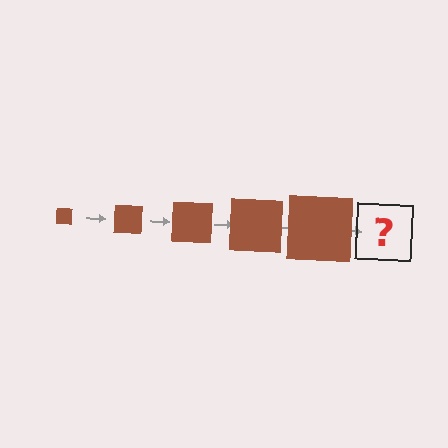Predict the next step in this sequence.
The next step is a brown square, larger than the previous one.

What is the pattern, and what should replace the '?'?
The pattern is that the square gets progressively larger each step. The '?' should be a brown square, larger than the previous one.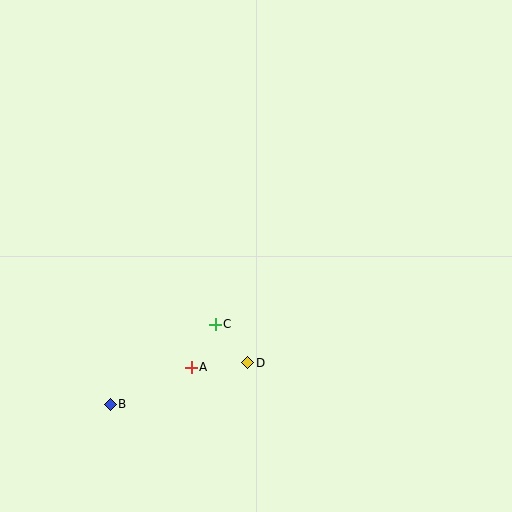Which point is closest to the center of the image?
Point C at (215, 324) is closest to the center.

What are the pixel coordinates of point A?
Point A is at (191, 367).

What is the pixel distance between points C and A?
The distance between C and A is 49 pixels.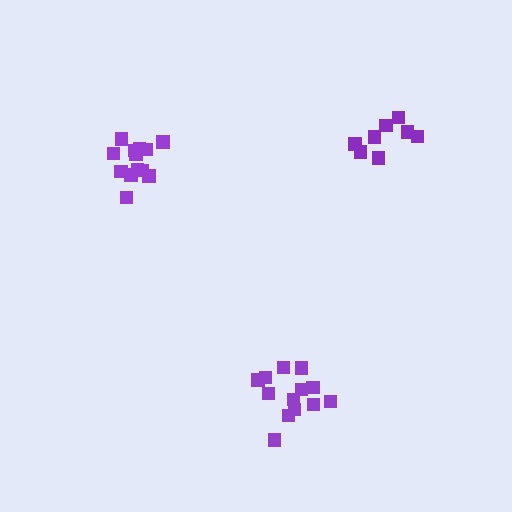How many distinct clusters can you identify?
There are 3 distinct clusters.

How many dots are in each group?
Group 1: 13 dots, Group 2: 8 dots, Group 3: 13 dots (34 total).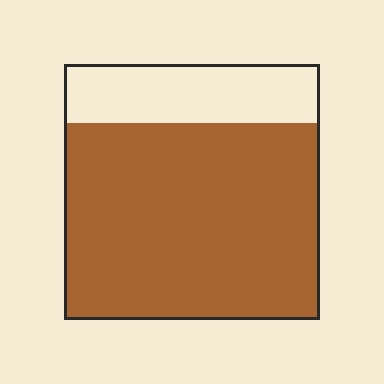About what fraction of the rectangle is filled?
About three quarters (3/4).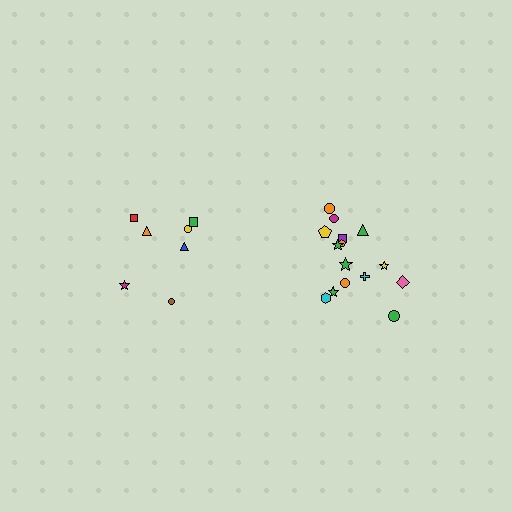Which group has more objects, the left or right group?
The right group.